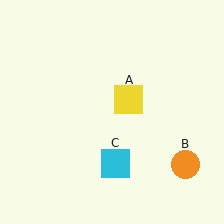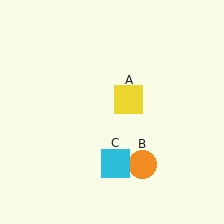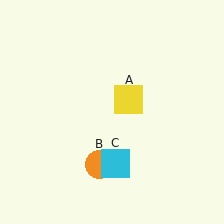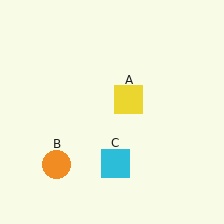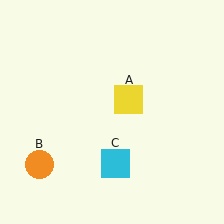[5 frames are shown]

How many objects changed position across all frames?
1 object changed position: orange circle (object B).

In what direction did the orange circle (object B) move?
The orange circle (object B) moved left.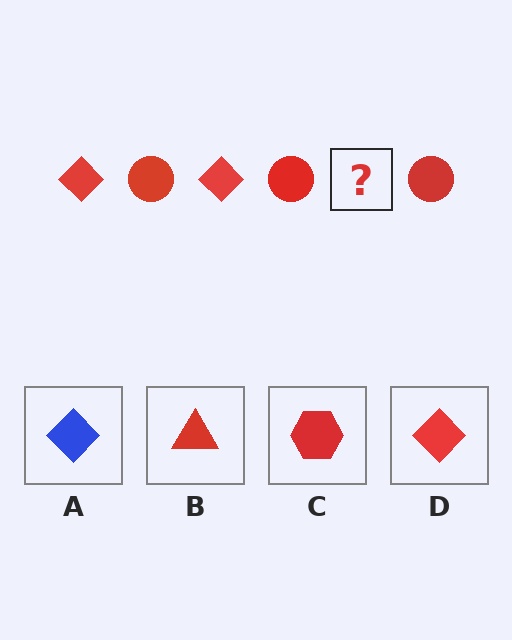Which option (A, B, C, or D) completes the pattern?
D.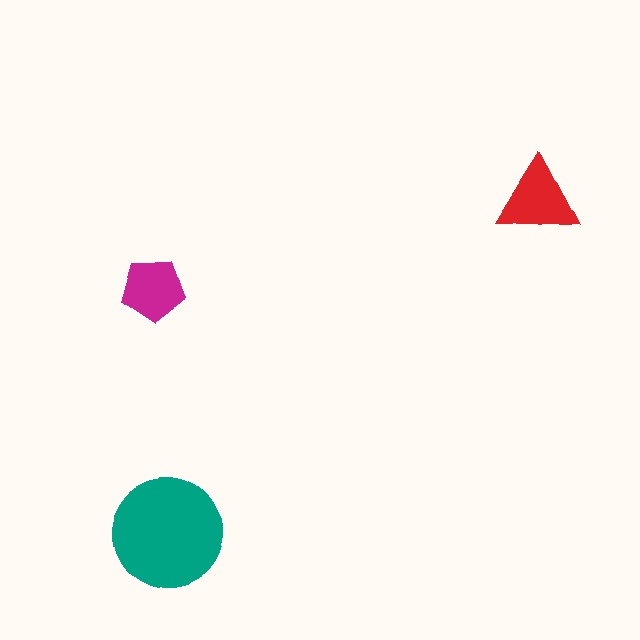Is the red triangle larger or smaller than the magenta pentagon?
Larger.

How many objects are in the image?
There are 3 objects in the image.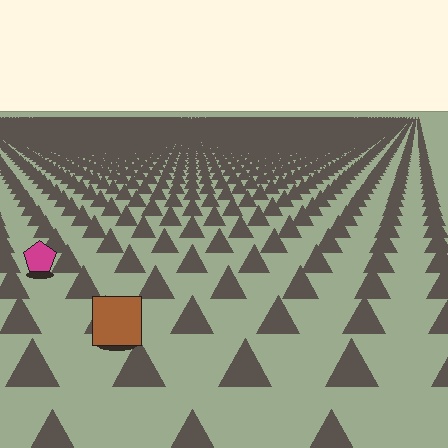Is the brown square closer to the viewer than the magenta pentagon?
Yes. The brown square is closer — you can tell from the texture gradient: the ground texture is coarser near it.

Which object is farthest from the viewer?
The magenta pentagon is farthest from the viewer. It appears smaller and the ground texture around it is denser.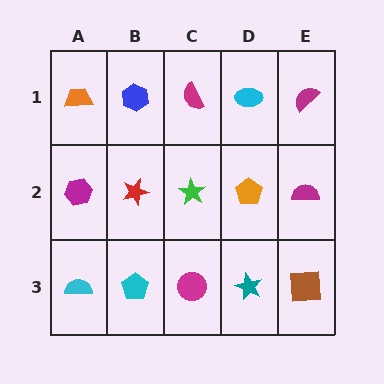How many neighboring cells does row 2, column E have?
3.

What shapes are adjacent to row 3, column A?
A magenta hexagon (row 2, column A), a cyan pentagon (row 3, column B).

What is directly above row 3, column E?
A magenta semicircle.